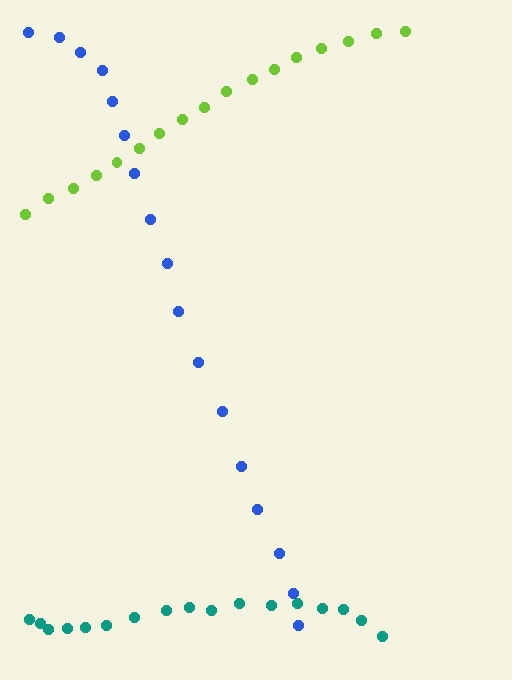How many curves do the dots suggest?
There are 3 distinct paths.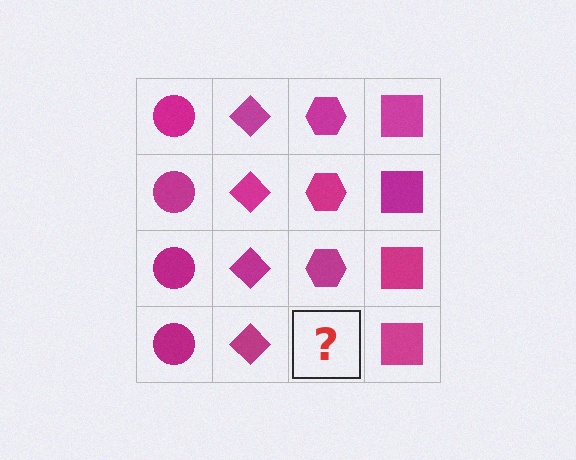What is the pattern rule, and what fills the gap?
The rule is that each column has a consistent shape. The gap should be filled with a magenta hexagon.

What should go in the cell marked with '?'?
The missing cell should contain a magenta hexagon.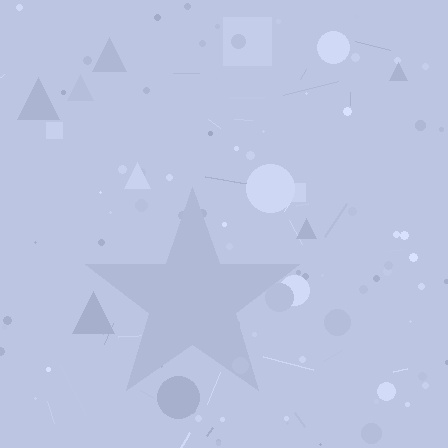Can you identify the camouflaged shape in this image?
The camouflaged shape is a star.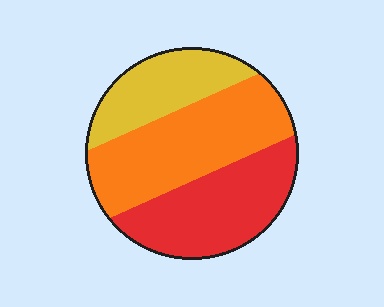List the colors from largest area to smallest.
From largest to smallest: orange, red, yellow.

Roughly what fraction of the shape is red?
Red takes up about one third (1/3) of the shape.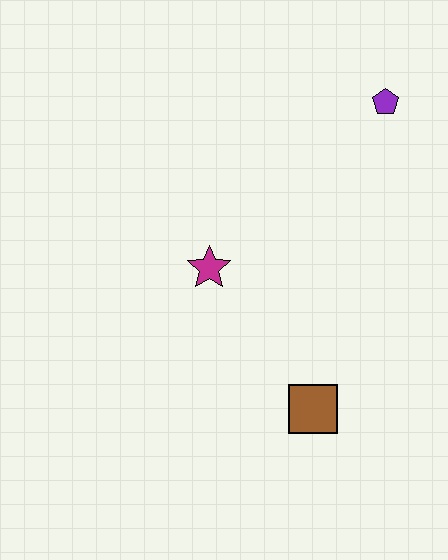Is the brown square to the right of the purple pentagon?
No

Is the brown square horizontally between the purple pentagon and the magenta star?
Yes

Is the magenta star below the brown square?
No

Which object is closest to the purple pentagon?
The magenta star is closest to the purple pentagon.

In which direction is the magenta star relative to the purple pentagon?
The magenta star is to the left of the purple pentagon.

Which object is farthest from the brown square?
The purple pentagon is farthest from the brown square.